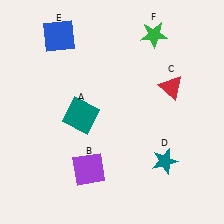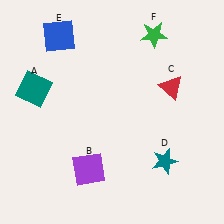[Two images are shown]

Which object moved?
The teal square (A) moved left.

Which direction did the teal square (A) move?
The teal square (A) moved left.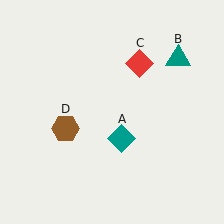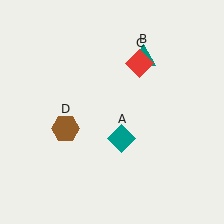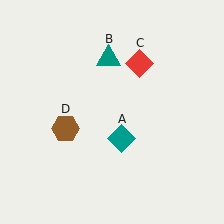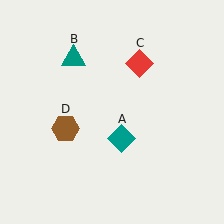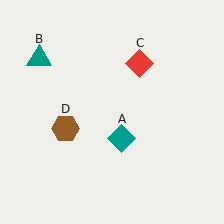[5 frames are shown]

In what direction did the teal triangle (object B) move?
The teal triangle (object B) moved left.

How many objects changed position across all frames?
1 object changed position: teal triangle (object B).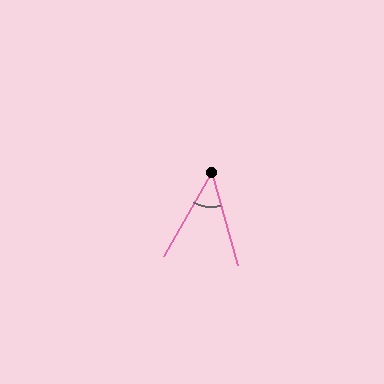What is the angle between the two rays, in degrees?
Approximately 45 degrees.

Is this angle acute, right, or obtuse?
It is acute.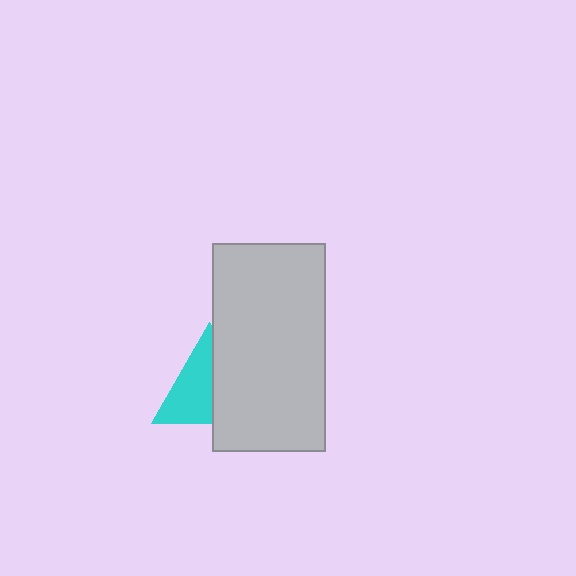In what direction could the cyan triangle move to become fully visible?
The cyan triangle could move left. That would shift it out from behind the light gray rectangle entirely.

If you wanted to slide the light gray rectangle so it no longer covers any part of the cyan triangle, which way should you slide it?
Slide it right — that is the most direct way to separate the two shapes.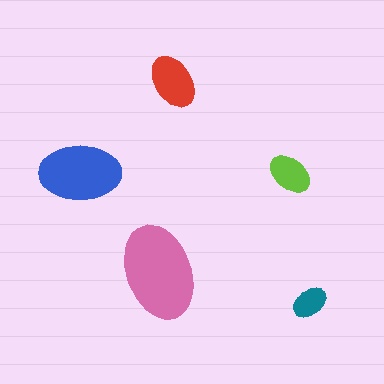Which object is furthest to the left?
The blue ellipse is leftmost.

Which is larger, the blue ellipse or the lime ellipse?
The blue one.